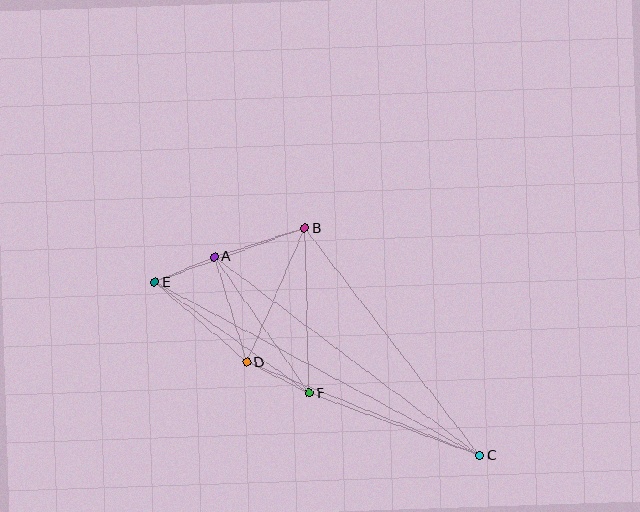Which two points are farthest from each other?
Points C and E are farthest from each other.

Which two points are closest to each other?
Points A and E are closest to each other.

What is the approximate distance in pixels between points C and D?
The distance between C and D is approximately 251 pixels.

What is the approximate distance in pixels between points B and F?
The distance between B and F is approximately 165 pixels.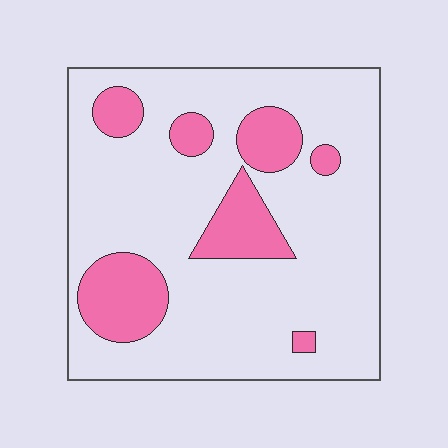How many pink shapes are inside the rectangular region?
7.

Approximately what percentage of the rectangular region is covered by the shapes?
Approximately 20%.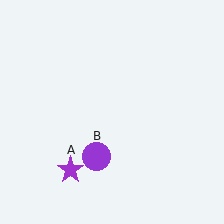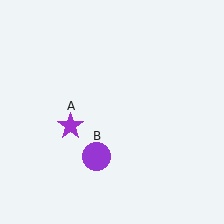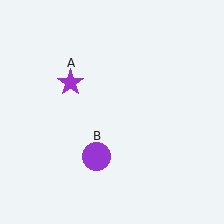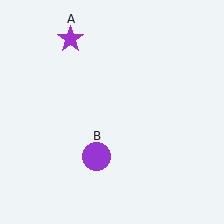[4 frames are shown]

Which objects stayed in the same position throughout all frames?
Purple circle (object B) remained stationary.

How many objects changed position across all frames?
1 object changed position: purple star (object A).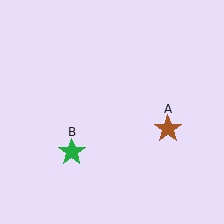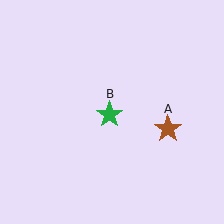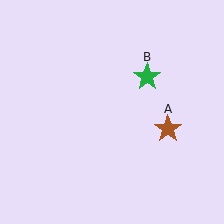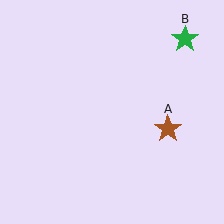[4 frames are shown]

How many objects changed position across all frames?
1 object changed position: green star (object B).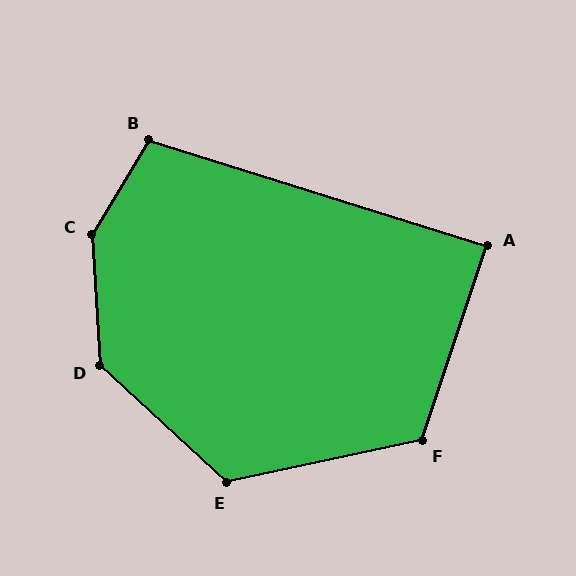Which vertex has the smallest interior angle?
A, at approximately 89 degrees.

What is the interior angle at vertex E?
Approximately 126 degrees (obtuse).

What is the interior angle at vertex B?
Approximately 104 degrees (obtuse).